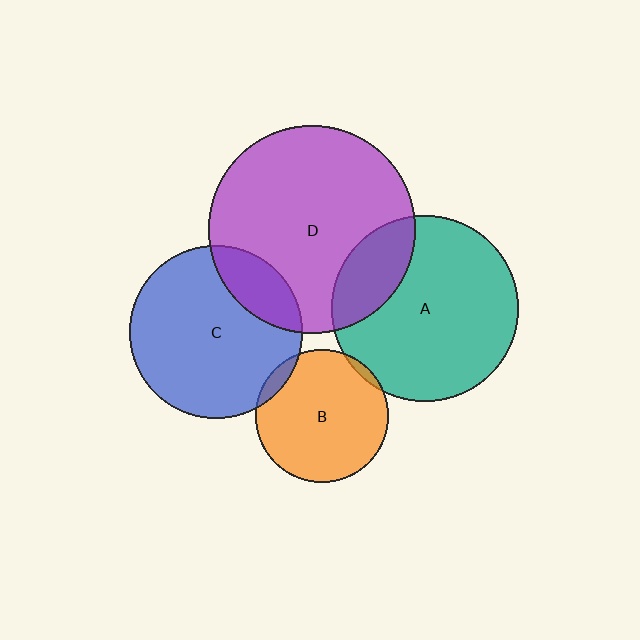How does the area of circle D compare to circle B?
Approximately 2.4 times.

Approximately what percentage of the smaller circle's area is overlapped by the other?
Approximately 5%.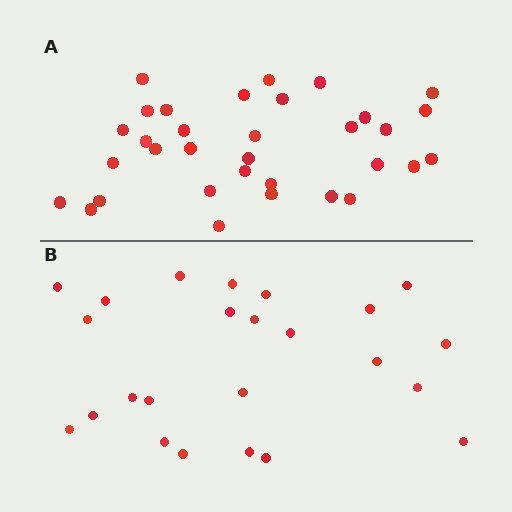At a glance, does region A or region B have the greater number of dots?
Region A (the top region) has more dots.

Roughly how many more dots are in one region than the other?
Region A has roughly 8 or so more dots than region B.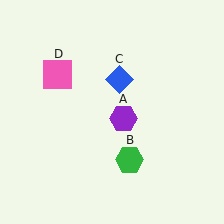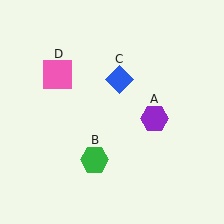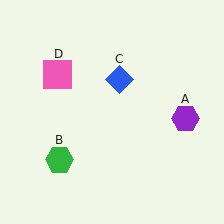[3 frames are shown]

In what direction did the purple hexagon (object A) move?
The purple hexagon (object A) moved right.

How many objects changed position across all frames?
2 objects changed position: purple hexagon (object A), green hexagon (object B).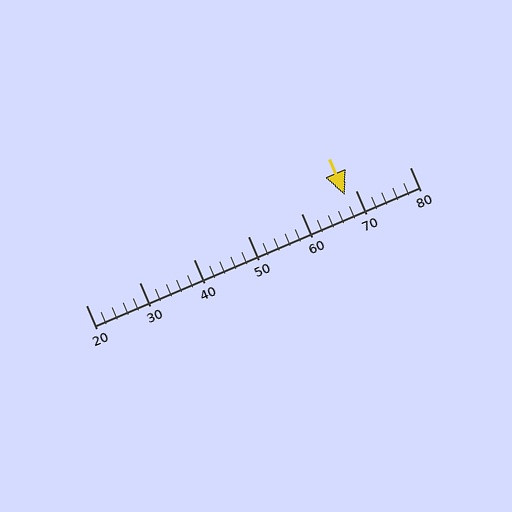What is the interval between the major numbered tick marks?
The major tick marks are spaced 10 units apart.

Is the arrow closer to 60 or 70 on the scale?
The arrow is closer to 70.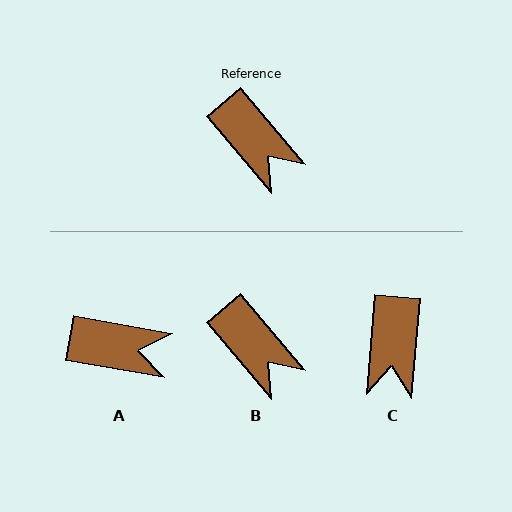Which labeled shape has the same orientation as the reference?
B.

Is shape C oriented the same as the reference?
No, it is off by about 45 degrees.